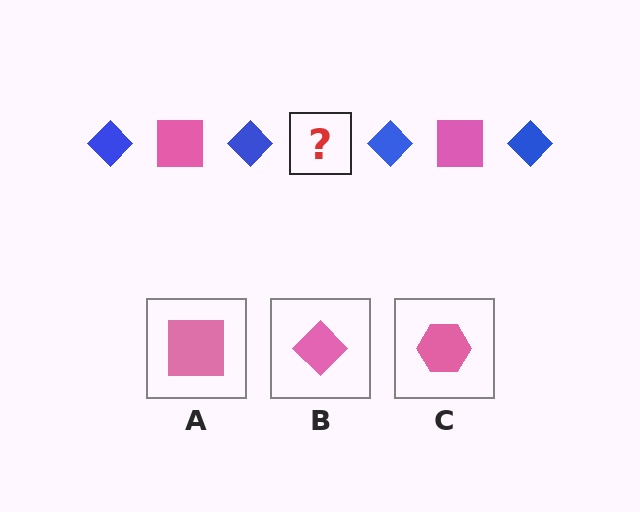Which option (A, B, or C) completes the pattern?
A.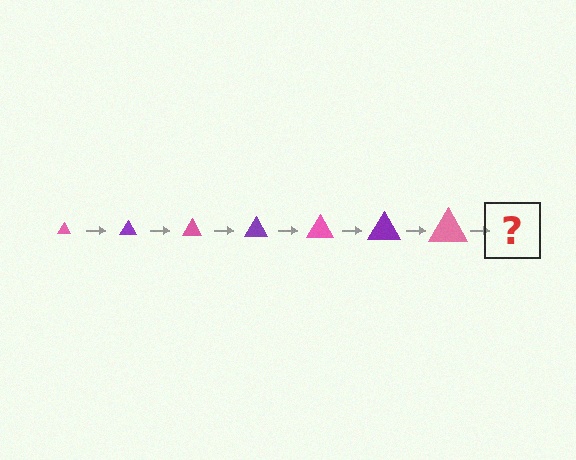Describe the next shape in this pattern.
It should be a purple triangle, larger than the previous one.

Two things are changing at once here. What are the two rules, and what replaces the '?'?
The two rules are that the triangle grows larger each step and the color cycles through pink and purple. The '?' should be a purple triangle, larger than the previous one.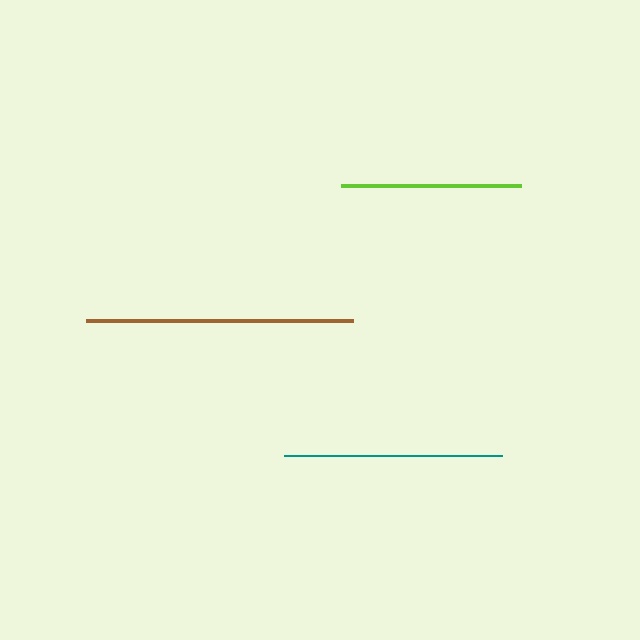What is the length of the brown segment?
The brown segment is approximately 268 pixels long.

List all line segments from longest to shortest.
From longest to shortest: brown, teal, lime.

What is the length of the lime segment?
The lime segment is approximately 180 pixels long.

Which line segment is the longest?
The brown line is the longest at approximately 268 pixels.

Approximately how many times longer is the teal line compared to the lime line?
The teal line is approximately 1.2 times the length of the lime line.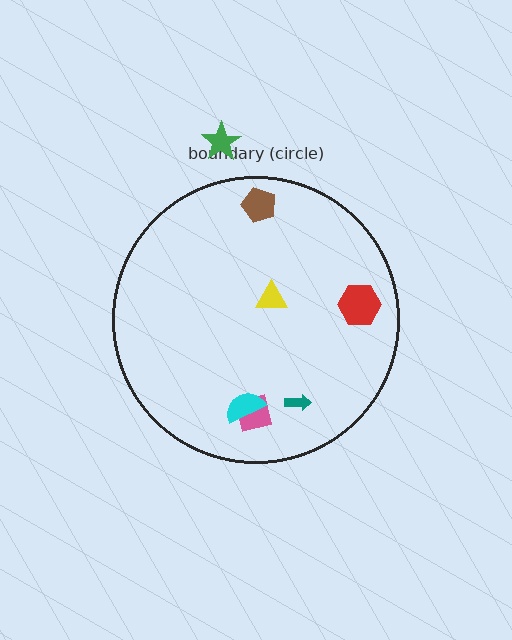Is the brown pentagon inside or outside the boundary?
Inside.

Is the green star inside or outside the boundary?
Outside.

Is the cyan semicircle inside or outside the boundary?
Inside.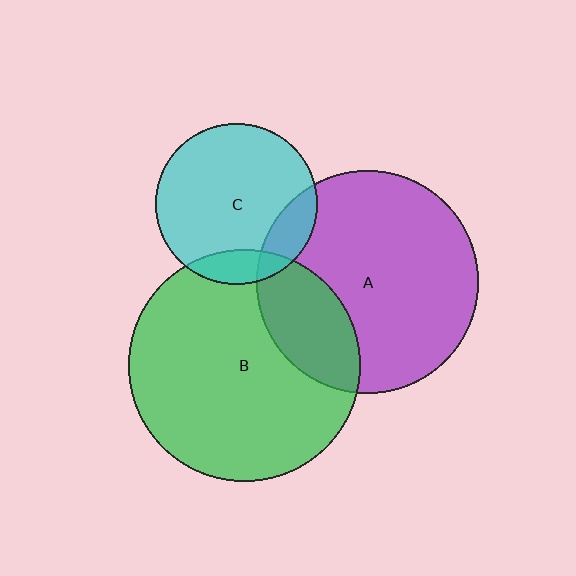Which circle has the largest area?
Circle B (green).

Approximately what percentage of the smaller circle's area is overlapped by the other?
Approximately 25%.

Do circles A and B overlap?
Yes.